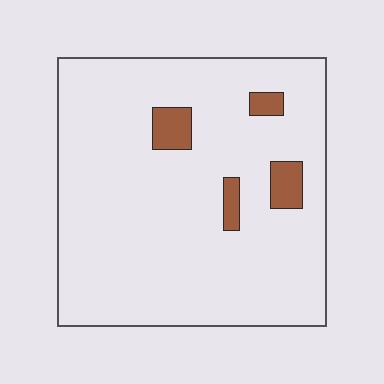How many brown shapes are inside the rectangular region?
4.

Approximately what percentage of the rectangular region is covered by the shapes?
Approximately 5%.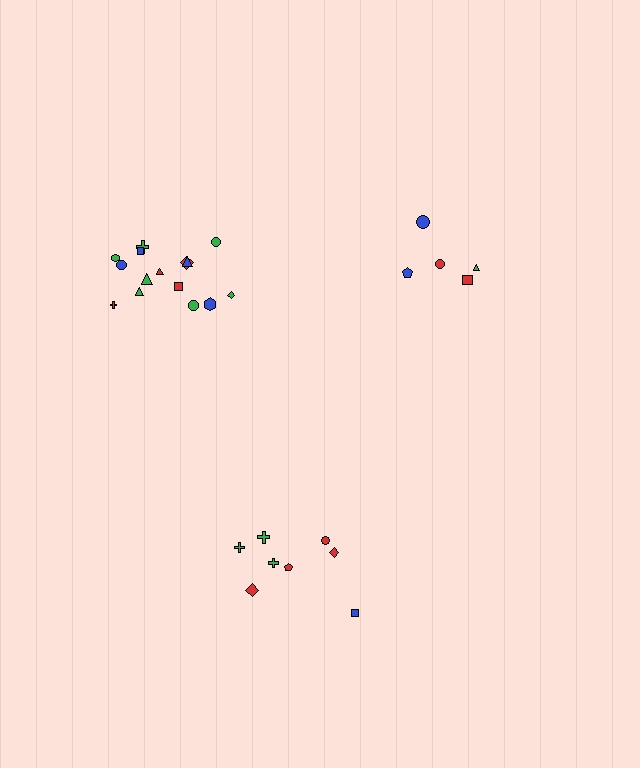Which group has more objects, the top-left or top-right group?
The top-left group.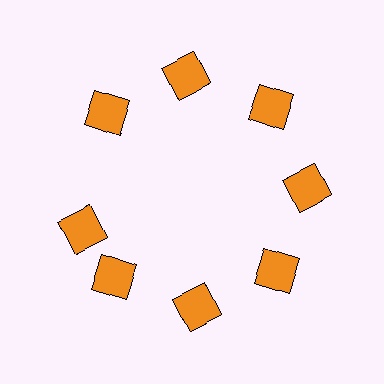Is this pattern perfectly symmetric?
No. The 8 orange squares are arranged in a ring, but one element near the 9 o'clock position is rotated out of alignment along the ring, breaking the 8-fold rotational symmetry.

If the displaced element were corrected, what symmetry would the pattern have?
It would have 8-fold rotational symmetry — the pattern would map onto itself every 45 degrees.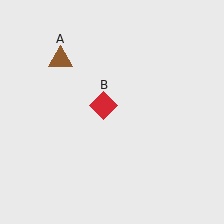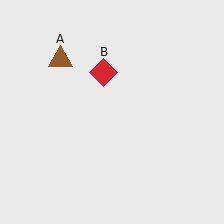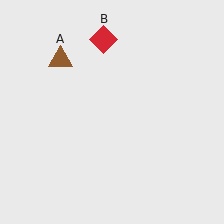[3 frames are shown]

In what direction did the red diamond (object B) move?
The red diamond (object B) moved up.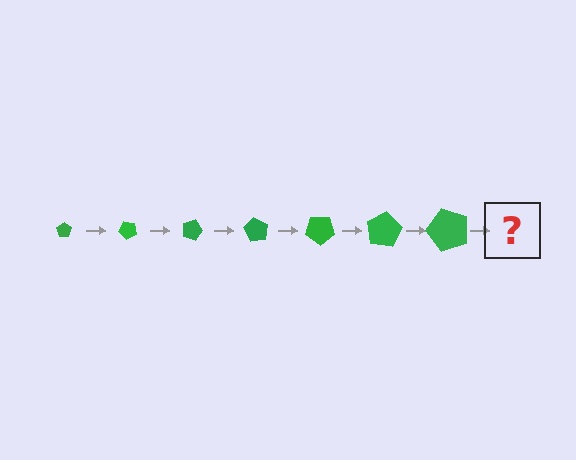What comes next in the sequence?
The next element should be a pentagon, larger than the previous one and rotated 315 degrees from the start.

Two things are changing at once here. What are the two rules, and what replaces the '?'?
The two rules are that the pentagon grows larger each step and it rotates 45 degrees each step. The '?' should be a pentagon, larger than the previous one and rotated 315 degrees from the start.